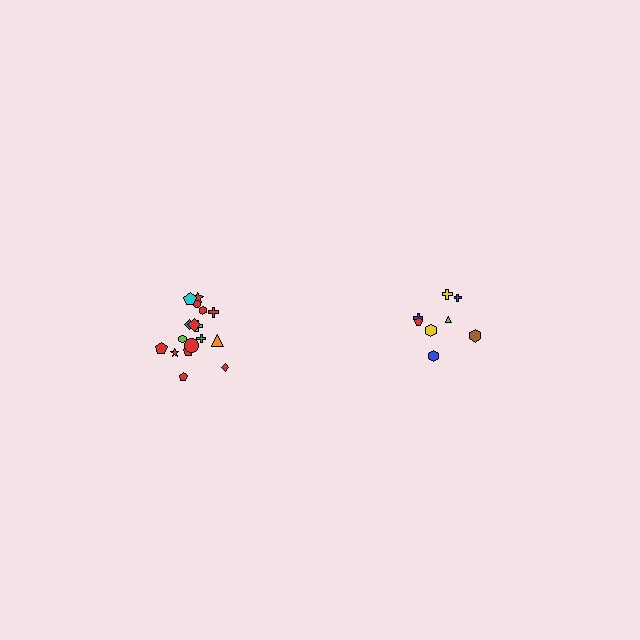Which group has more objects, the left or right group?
The left group.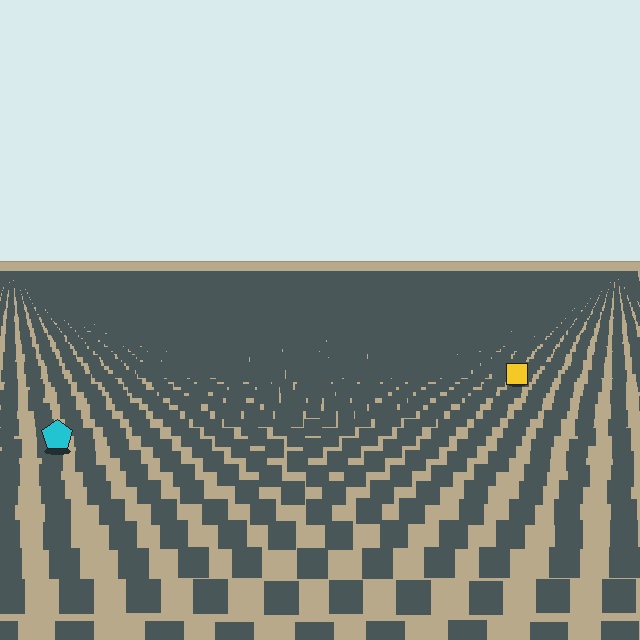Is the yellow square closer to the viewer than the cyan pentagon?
No. The cyan pentagon is closer — you can tell from the texture gradient: the ground texture is coarser near it.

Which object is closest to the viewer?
The cyan pentagon is closest. The texture marks near it are larger and more spread out.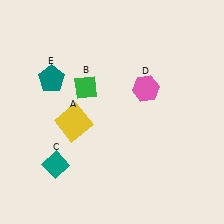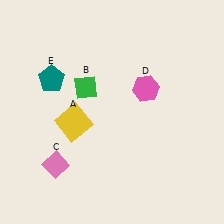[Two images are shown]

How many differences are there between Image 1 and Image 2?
There is 1 difference between the two images.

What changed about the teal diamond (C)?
In Image 1, C is teal. In Image 2, it changed to pink.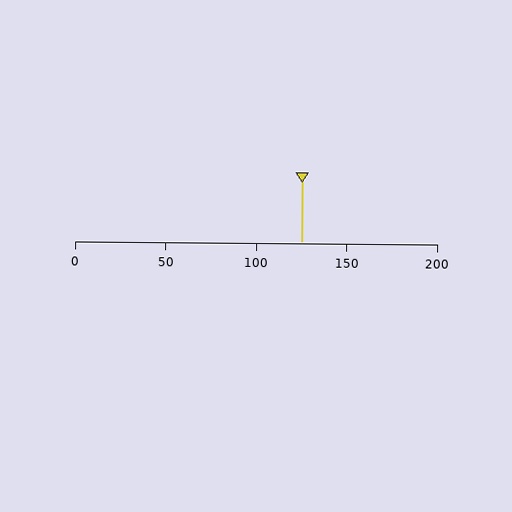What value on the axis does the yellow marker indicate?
The marker indicates approximately 125.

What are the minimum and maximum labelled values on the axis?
The axis runs from 0 to 200.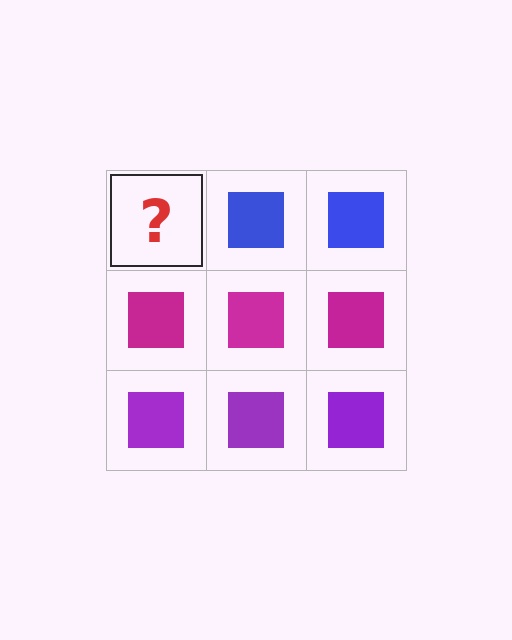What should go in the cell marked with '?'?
The missing cell should contain a blue square.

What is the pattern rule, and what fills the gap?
The rule is that each row has a consistent color. The gap should be filled with a blue square.